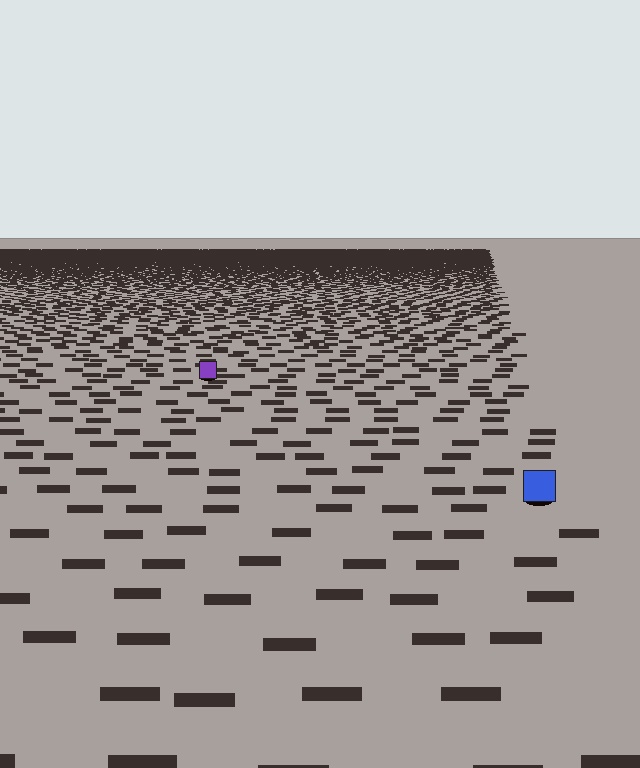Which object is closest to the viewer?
The blue square is closest. The texture marks near it are larger and more spread out.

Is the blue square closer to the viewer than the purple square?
Yes. The blue square is closer — you can tell from the texture gradient: the ground texture is coarser near it.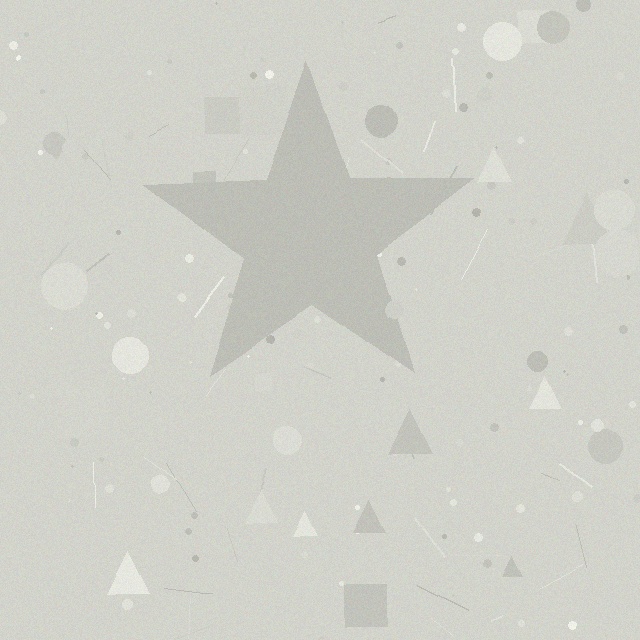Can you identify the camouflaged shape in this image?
The camouflaged shape is a star.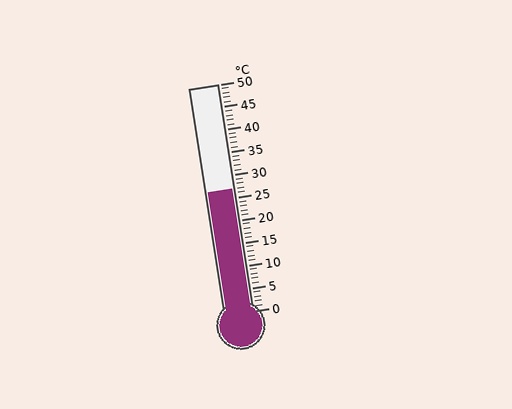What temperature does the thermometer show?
The thermometer shows approximately 27°C.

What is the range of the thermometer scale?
The thermometer scale ranges from 0°C to 50°C.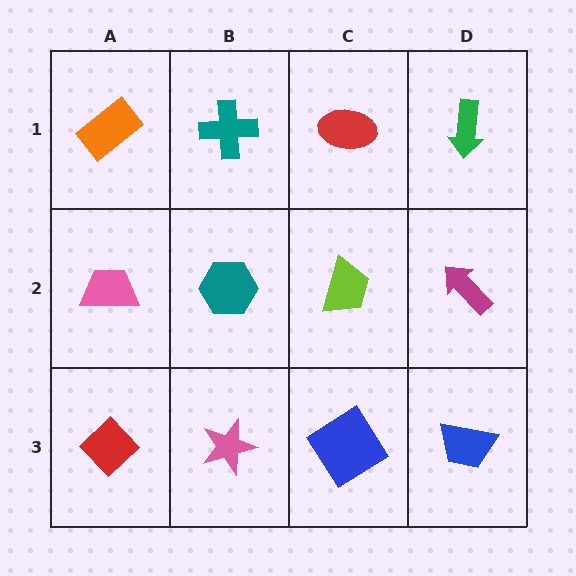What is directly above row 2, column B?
A teal cross.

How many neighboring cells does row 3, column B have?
3.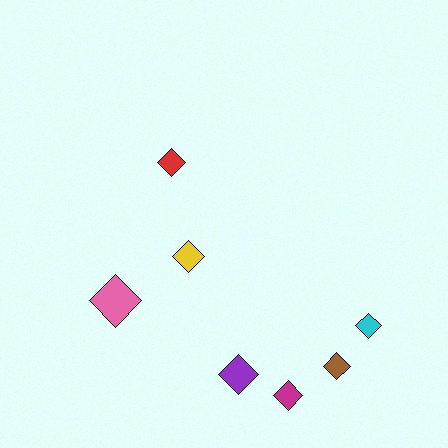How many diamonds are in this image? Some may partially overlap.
There are 7 diamonds.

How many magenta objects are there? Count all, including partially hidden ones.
There is 1 magenta object.